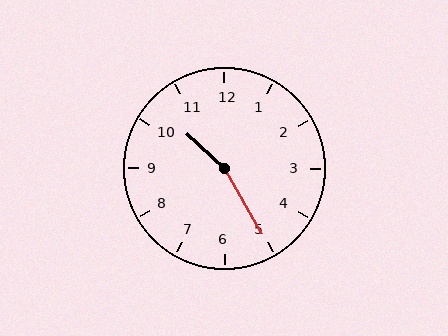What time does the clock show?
10:25.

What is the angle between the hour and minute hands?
Approximately 162 degrees.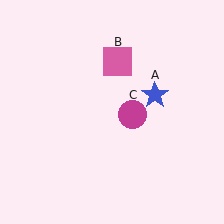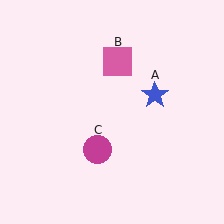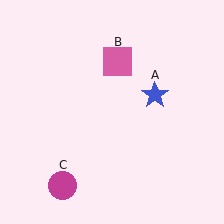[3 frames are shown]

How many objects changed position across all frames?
1 object changed position: magenta circle (object C).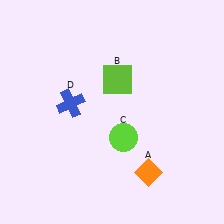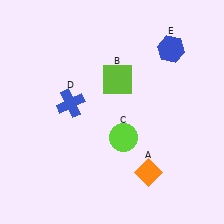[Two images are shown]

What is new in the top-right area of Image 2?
A blue hexagon (E) was added in the top-right area of Image 2.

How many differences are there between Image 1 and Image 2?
There is 1 difference between the two images.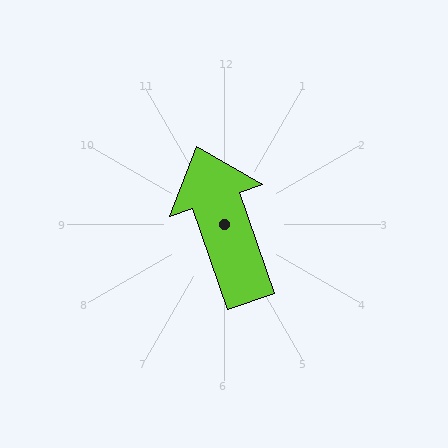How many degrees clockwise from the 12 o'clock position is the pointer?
Approximately 341 degrees.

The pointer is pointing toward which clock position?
Roughly 11 o'clock.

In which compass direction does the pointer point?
North.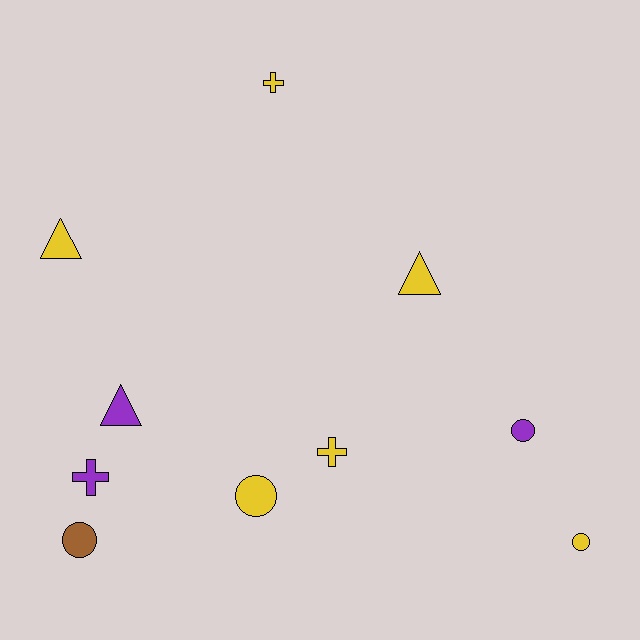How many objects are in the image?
There are 10 objects.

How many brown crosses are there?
There are no brown crosses.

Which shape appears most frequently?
Circle, with 4 objects.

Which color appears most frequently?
Yellow, with 6 objects.